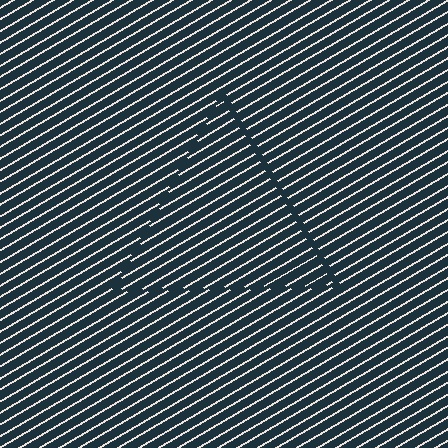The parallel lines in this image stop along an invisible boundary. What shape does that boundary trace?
An illusory triangle. The interior of the shape contains the same grating, shifted by half a period — the contour is defined by the phase discontinuity where line-ends from the inner and outer gratings abut.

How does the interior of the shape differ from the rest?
The interior of the shape contains the same grating, shifted by half a period — the contour is defined by the phase discontinuity where line-ends from the inner and outer gratings abut.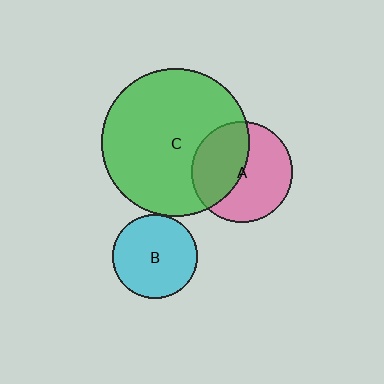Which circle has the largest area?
Circle C (green).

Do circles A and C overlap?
Yes.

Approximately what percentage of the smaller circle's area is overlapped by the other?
Approximately 45%.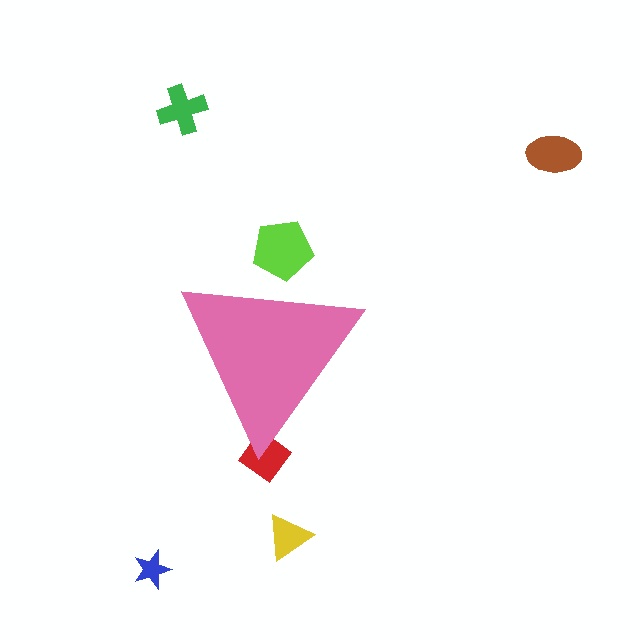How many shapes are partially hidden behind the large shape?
2 shapes are partially hidden.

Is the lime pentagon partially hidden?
Yes, the lime pentagon is partially hidden behind the pink triangle.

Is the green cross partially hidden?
No, the green cross is fully visible.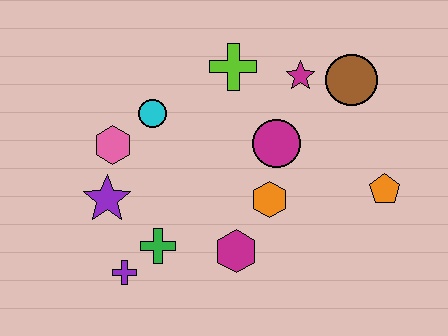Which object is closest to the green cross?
The purple cross is closest to the green cross.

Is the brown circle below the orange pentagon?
No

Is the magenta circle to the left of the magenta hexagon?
No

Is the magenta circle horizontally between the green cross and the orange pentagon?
Yes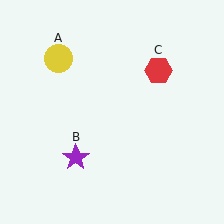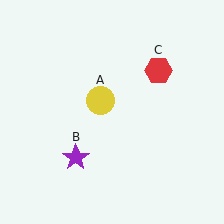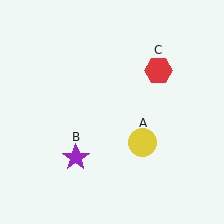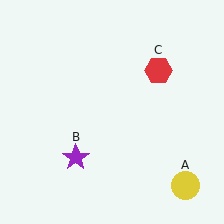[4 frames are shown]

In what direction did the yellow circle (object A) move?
The yellow circle (object A) moved down and to the right.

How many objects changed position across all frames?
1 object changed position: yellow circle (object A).